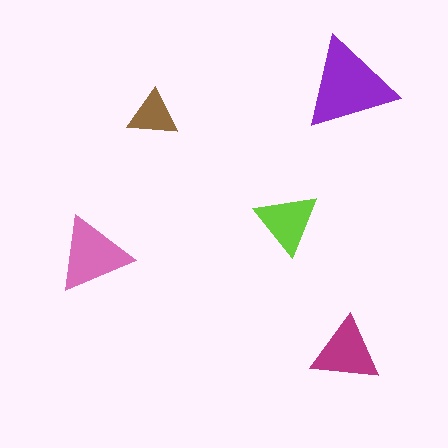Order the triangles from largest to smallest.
the purple one, the pink one, the magenta one, the lime one, the brown one.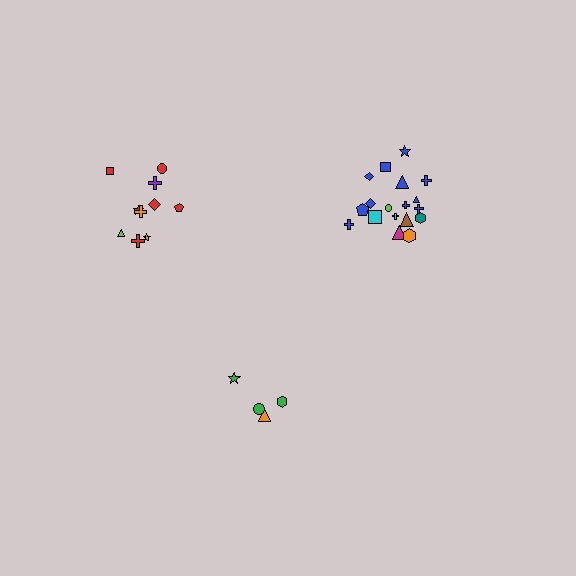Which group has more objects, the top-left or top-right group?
The top-right group.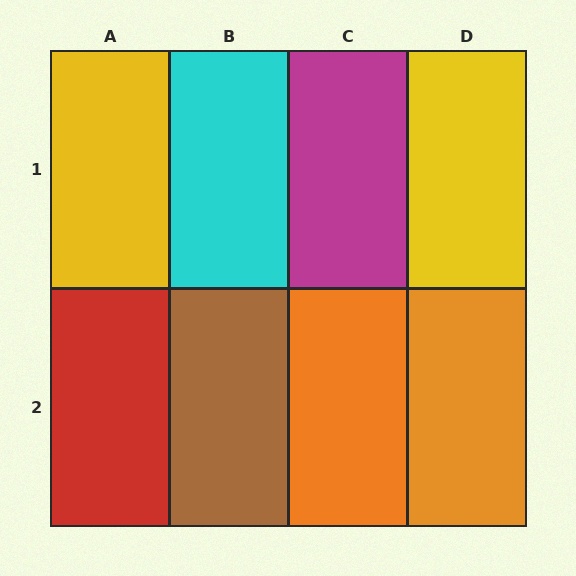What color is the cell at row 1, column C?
Magenta.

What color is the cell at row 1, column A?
Yellow.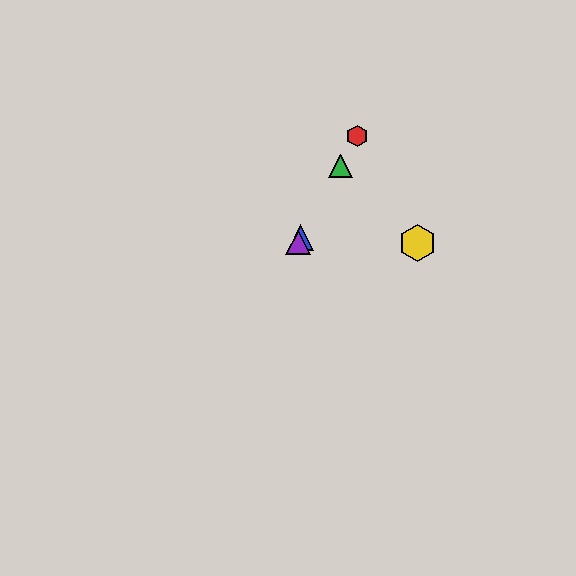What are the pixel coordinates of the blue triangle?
The blue triangle is at (301, 237).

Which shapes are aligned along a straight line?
The red hexagon, the blue triangle, the green triangle, the purple triangle are aligned along a straight line.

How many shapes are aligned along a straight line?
4 shapes (the red hexagon, the blue triangle, the green triangle, the purple triangle) are aligned along a straight line.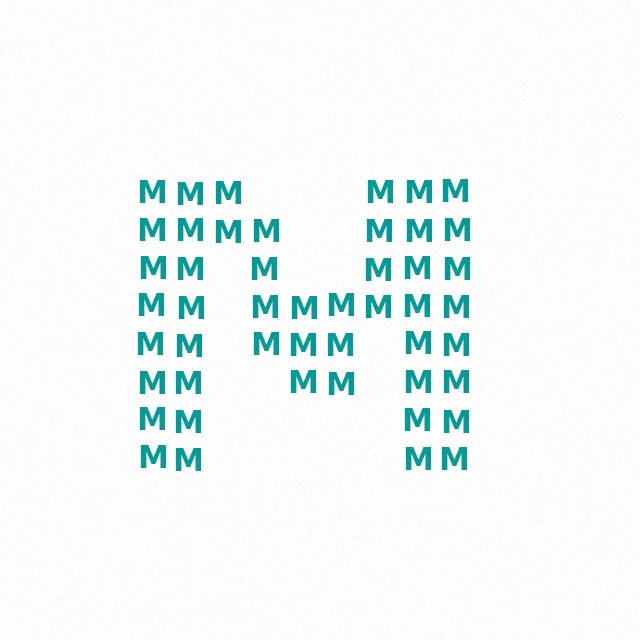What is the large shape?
The large shape is the letter M.